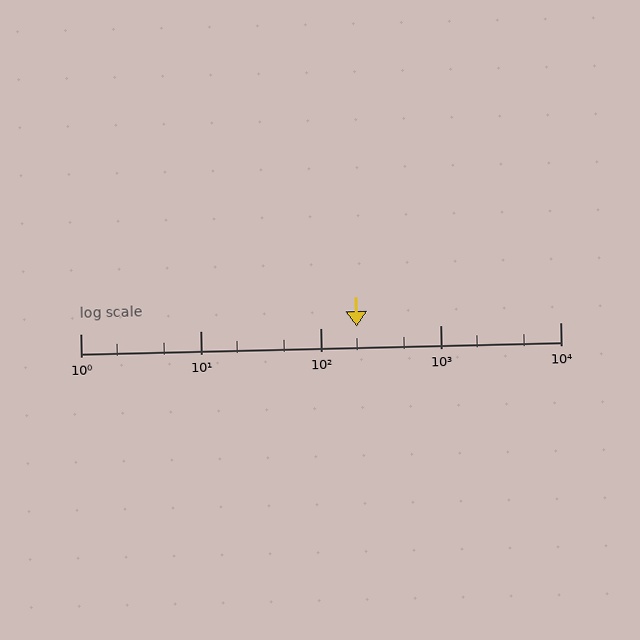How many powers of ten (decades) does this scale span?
The scale spans 4 decades, from 1 to 10000.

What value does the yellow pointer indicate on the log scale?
The pointer indicates approximately 200.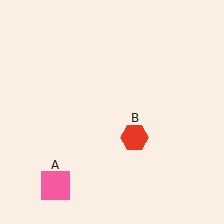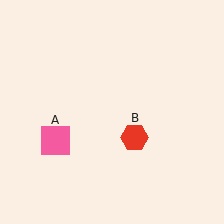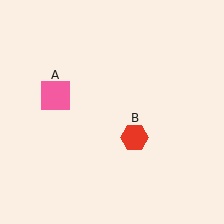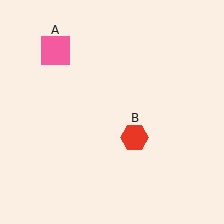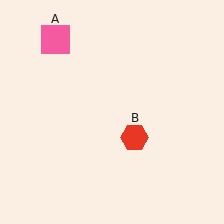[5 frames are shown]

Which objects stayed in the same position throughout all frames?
Red hexagon (object B) remained stationary.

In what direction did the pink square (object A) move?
The pink square (object A) moved up.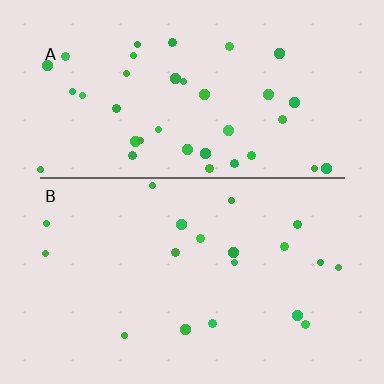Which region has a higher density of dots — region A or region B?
A (the top).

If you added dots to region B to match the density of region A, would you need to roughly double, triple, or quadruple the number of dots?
Approximately double.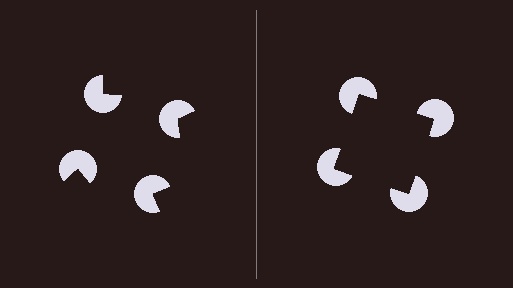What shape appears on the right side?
An illusory square.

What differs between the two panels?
The pac-man discs are positioned identically on both sides; only the wedge orientations differ. On the right they align to a square; on the left they are misaligned.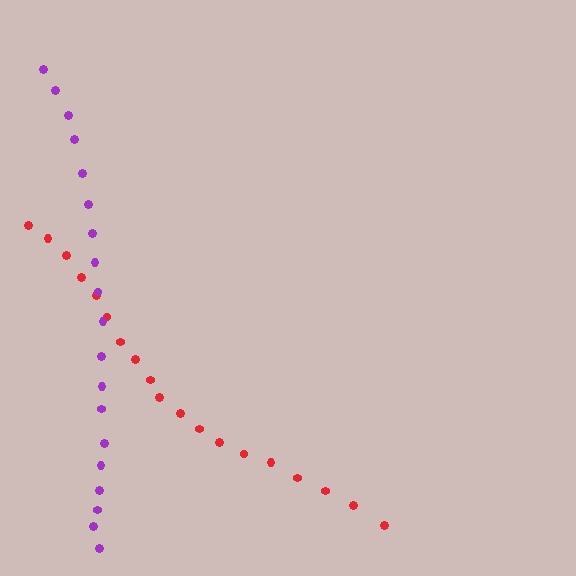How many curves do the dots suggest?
There are 2 distinct paths.